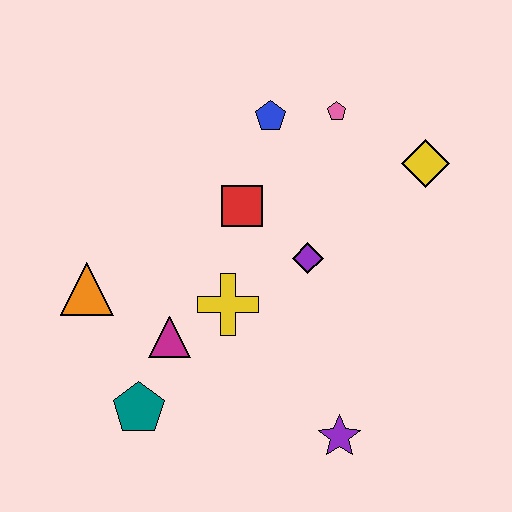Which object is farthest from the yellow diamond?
The teal pentagon is farthest from the yellow diamond.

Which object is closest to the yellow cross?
The magenta triangle is closest to the yellow cross.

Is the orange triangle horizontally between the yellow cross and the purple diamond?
No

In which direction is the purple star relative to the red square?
The purple star is below the red square.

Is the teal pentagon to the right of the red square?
No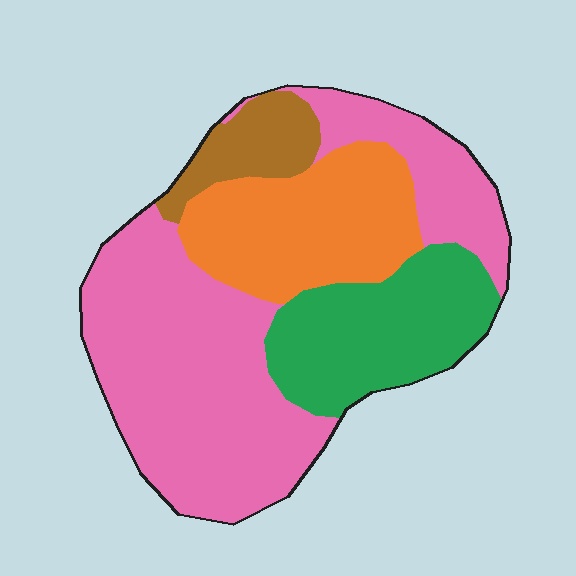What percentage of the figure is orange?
Orange takes up about one fifth (1/5) of the figure.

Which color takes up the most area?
Pink, at roughly 50%.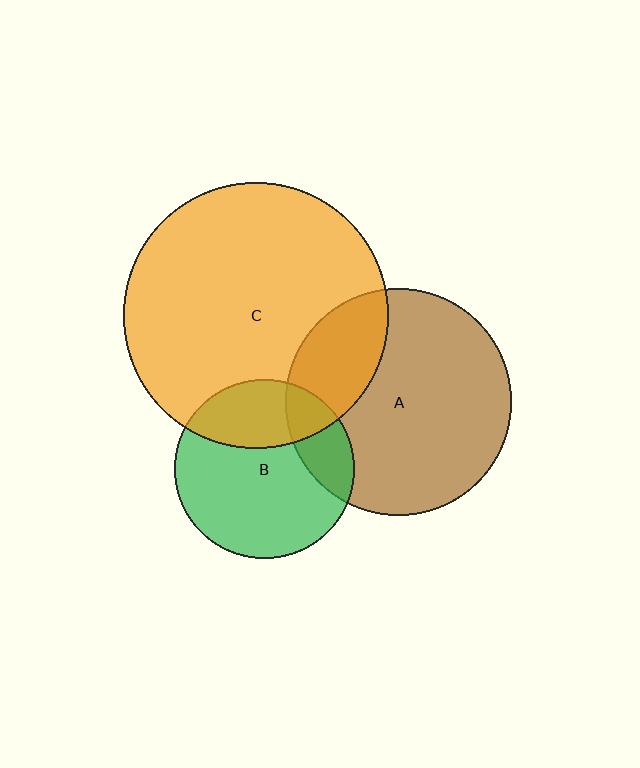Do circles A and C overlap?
Yes.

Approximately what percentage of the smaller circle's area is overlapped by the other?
Approximately 25%.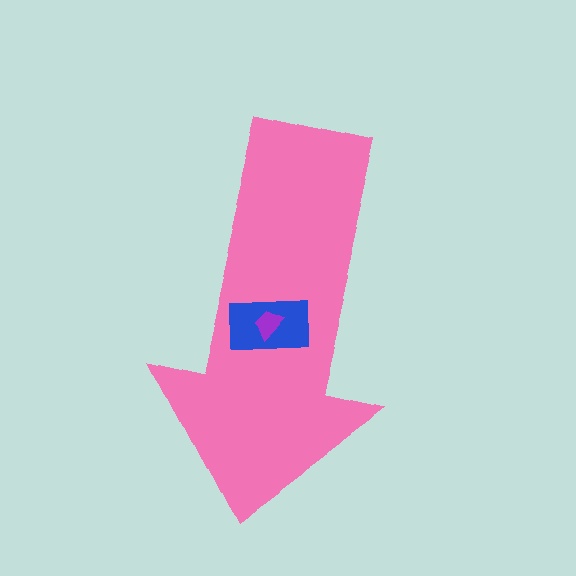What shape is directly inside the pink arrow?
The blue rectangle.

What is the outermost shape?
The pink arrow.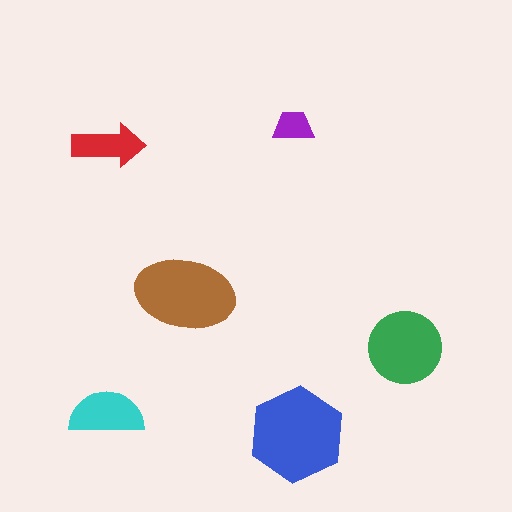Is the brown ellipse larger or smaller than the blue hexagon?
Smaller.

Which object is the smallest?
The purple trapezoid.